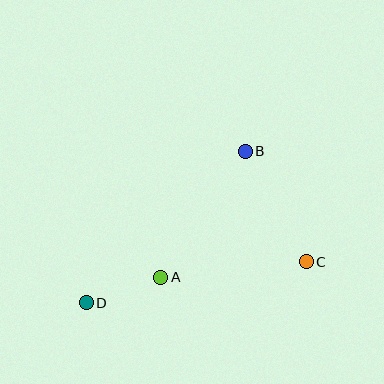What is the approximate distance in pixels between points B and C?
The distance between B and C is approximately 126 pixels.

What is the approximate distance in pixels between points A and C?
The distance between A and C is approximately 146 pixels.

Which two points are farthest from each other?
Points C and D are farthest from each other.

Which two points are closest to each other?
Points A and D are closest to each other.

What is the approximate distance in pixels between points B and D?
The distance between B and D is approximately 220 pixels.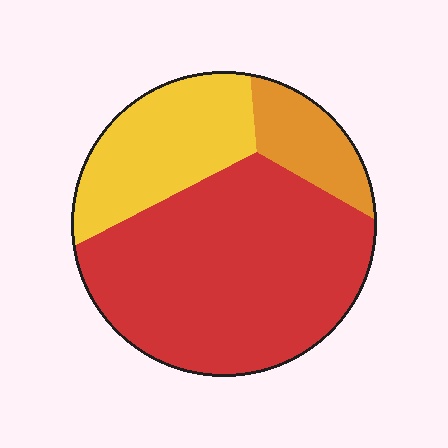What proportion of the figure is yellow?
Yellow covers around 25% of the figure.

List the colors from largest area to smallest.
From largest to smallest: red, yellow, orange.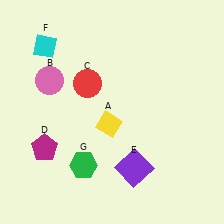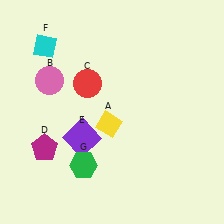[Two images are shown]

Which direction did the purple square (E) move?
The purple square (E) moved left.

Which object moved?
The purple square (E) moved left.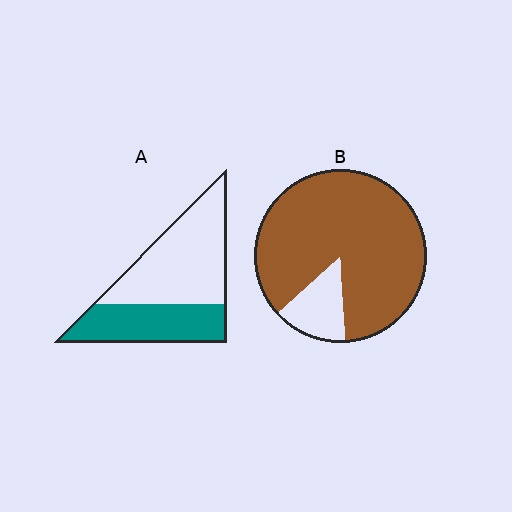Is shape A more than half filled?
No.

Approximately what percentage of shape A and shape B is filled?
A is approximately 40% and B is approximately 85%.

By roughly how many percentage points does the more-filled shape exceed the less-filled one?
By roughly 45 percentage points (B over A).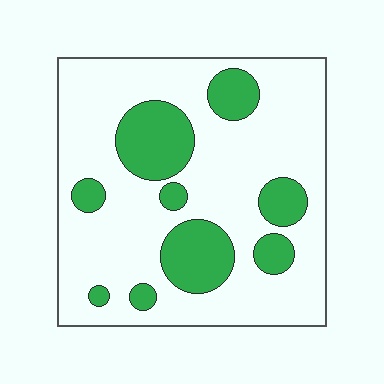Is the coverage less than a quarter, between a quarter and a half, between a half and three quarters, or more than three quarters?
Less than a quarter.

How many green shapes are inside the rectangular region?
9.